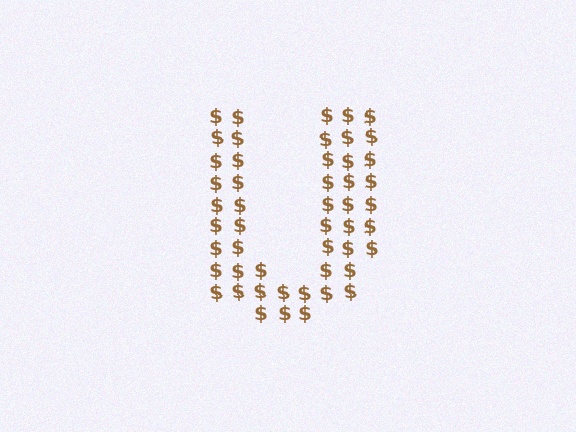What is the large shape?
The large shape is the letter U.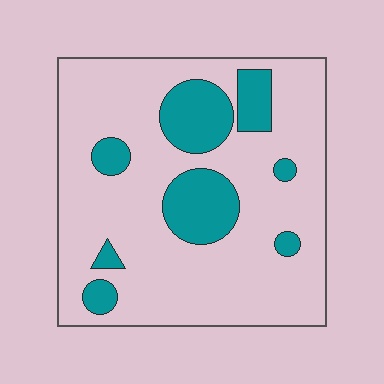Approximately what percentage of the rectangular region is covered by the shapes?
Approximately 20%.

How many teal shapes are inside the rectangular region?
8.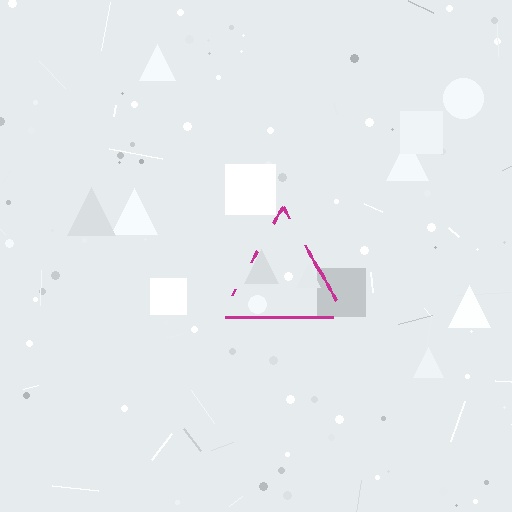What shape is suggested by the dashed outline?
The dashed outline suggests a triangle.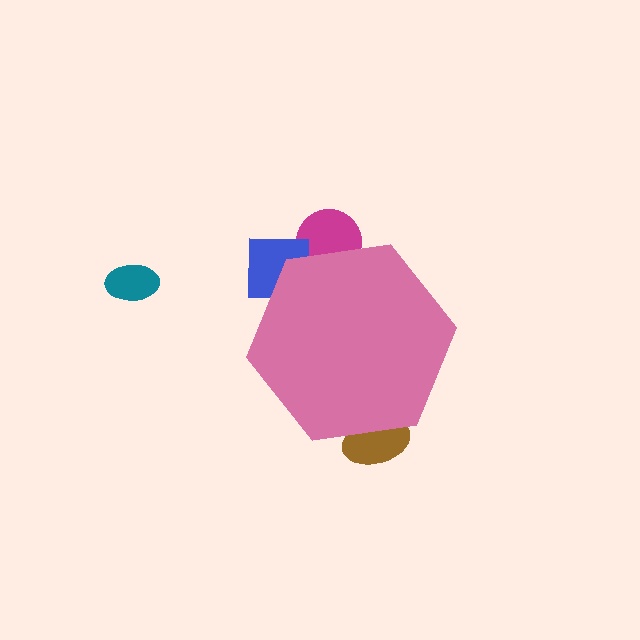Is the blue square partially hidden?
Yes, the blue square is partially hidden behind the pink hexagon.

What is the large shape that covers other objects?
A pink hexagon.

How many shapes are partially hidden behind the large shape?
3 shapes are partially hidden.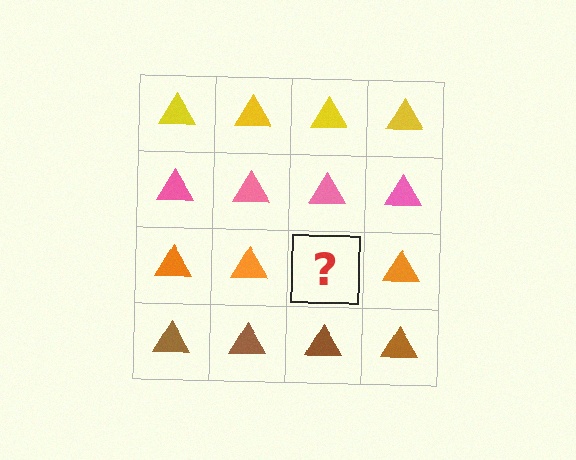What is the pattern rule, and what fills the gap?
The rule is that each row has a consistent color. The gap should be filled with an orange triangle.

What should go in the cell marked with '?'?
The missing cell should contain an orange triangle.